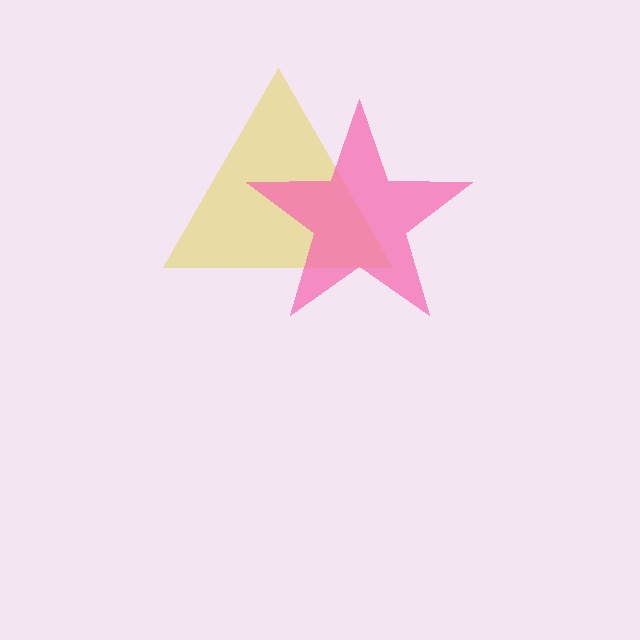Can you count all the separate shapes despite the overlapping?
Yes, there are 2 separate shapes.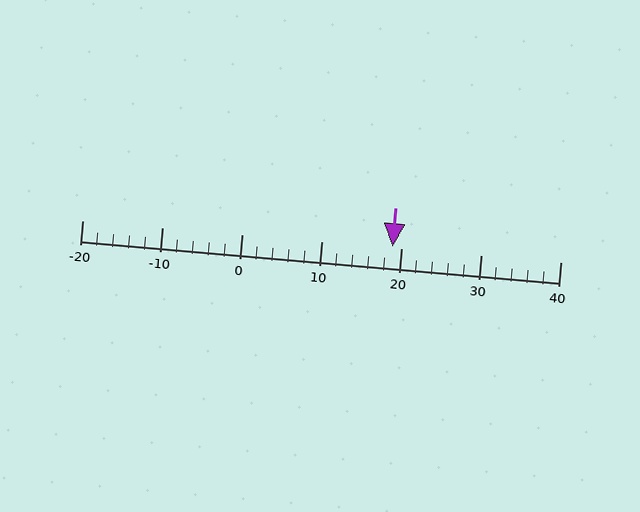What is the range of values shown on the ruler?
The ruler shows values from -20 to 40.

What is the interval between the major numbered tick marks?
The major tick marks are spaced 10 units apart.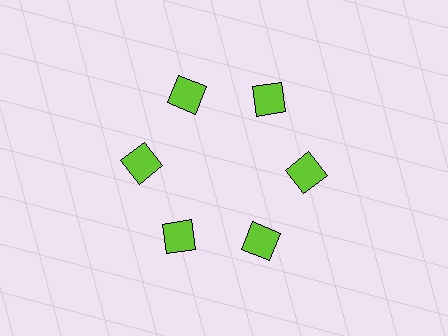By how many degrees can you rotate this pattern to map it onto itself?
The pattern maps onto itself every 60 degrees of rotation.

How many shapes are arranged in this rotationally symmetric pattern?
There are 6 shapes, arranged in 6 groups of 1.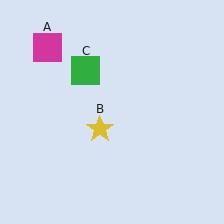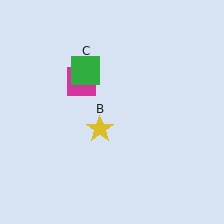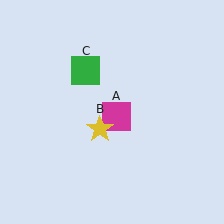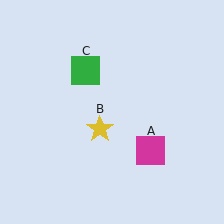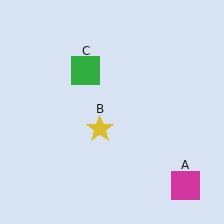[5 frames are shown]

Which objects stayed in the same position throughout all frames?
Yellow star (object B) and green square (object C) remained stationary.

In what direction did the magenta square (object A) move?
The magenta square (object A) moved down and to the right.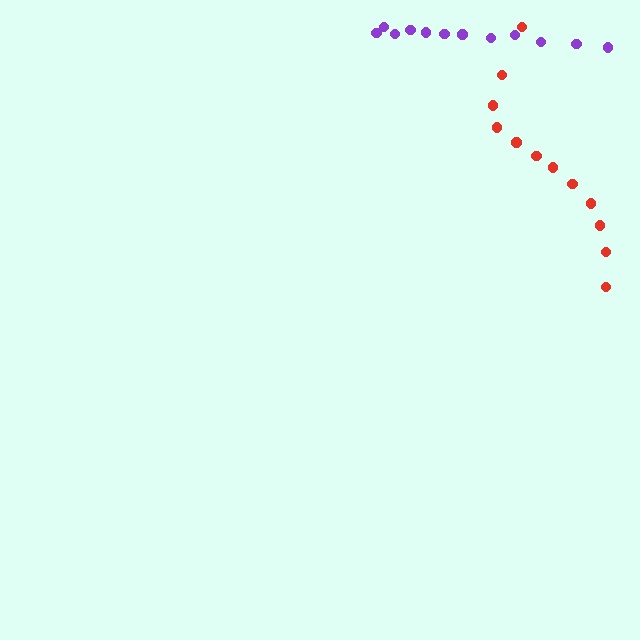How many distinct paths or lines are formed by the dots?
There are 2 distinct paths.